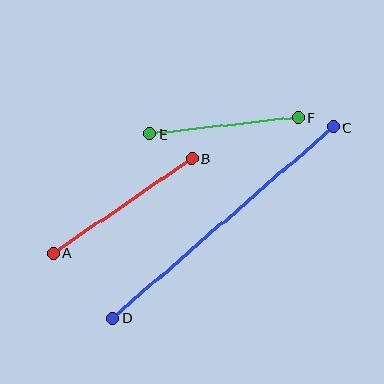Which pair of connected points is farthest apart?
Points C and D are farthest apart.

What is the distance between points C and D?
The distance is approximately 292 pixels.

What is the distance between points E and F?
The distance is approximately 150 pixels.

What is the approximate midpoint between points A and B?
The midpoint is at approximately (122, 206) pixels.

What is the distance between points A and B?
The distance is approximately 168 pixels.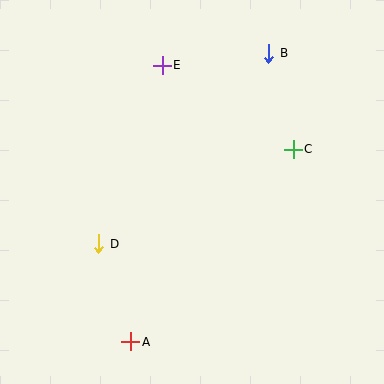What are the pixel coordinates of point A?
Point A is at (131, 342).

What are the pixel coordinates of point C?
Point C is at (293, 149).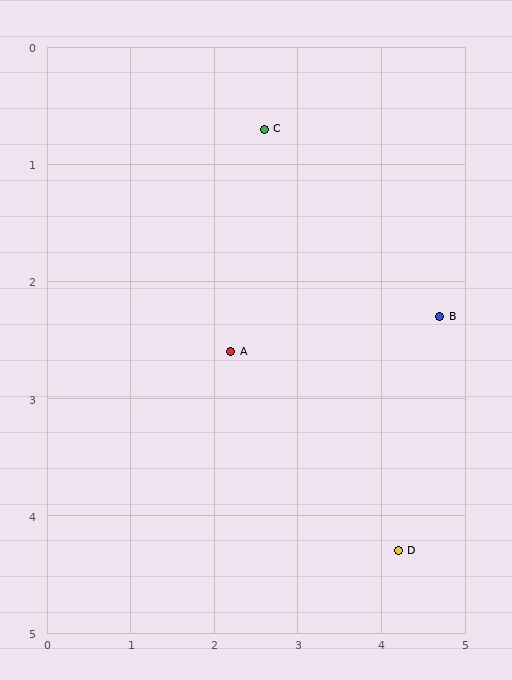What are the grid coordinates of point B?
Point B is at approximately (4.7, 2.3).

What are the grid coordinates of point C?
Point C is at approximately (2.6, 0.7).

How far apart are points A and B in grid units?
Points A and B are about 2.5 grid units apart.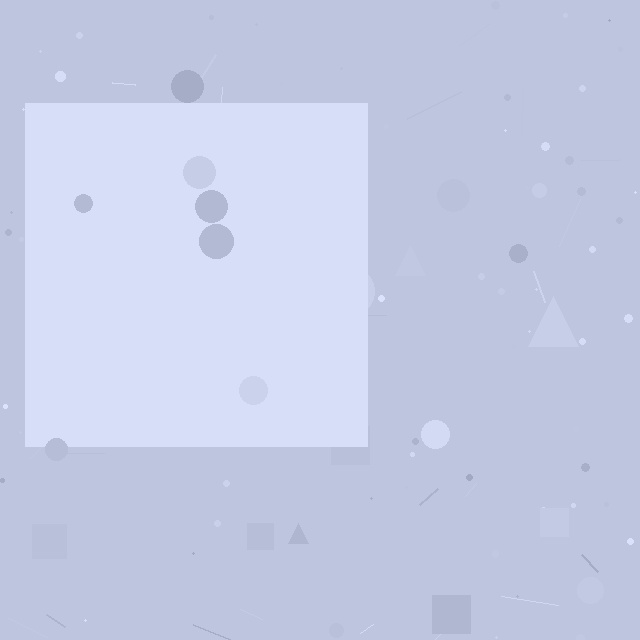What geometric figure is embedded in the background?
A square is embedded in the background.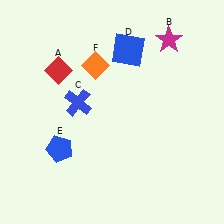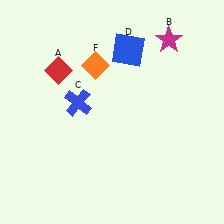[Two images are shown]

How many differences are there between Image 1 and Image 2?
There is 1 difference between the two images.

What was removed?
The blue pentagon (E) was removed in Image 2.